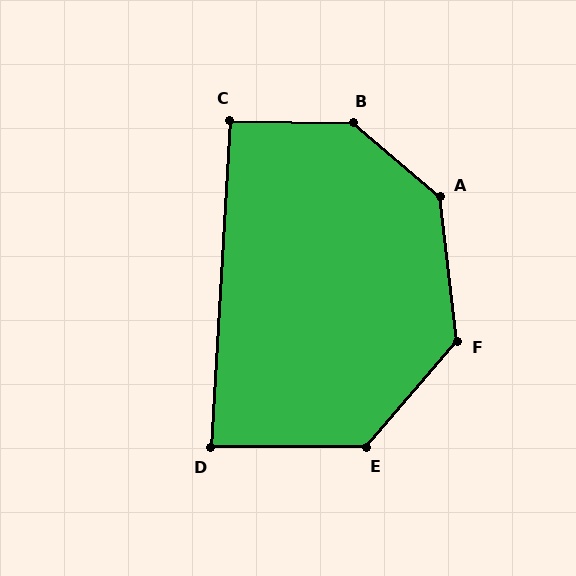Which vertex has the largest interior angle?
B, at approximately 141 degrees.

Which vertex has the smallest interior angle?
D, at approximately 87 degrees.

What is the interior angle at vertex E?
Approximately 131 degrees (obtuse).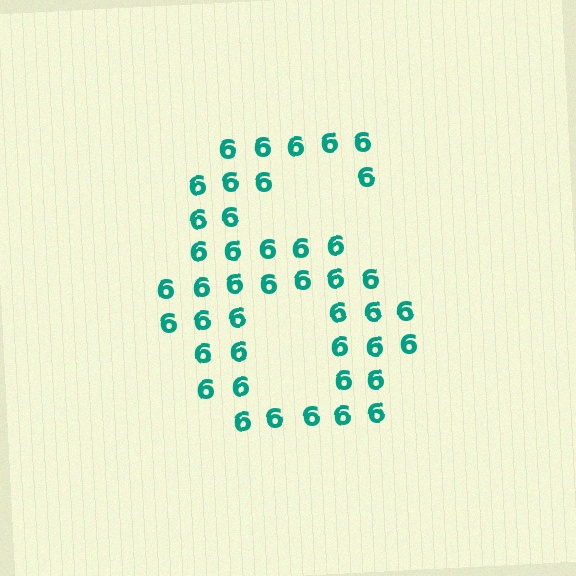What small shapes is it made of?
It is made of small digit 6's.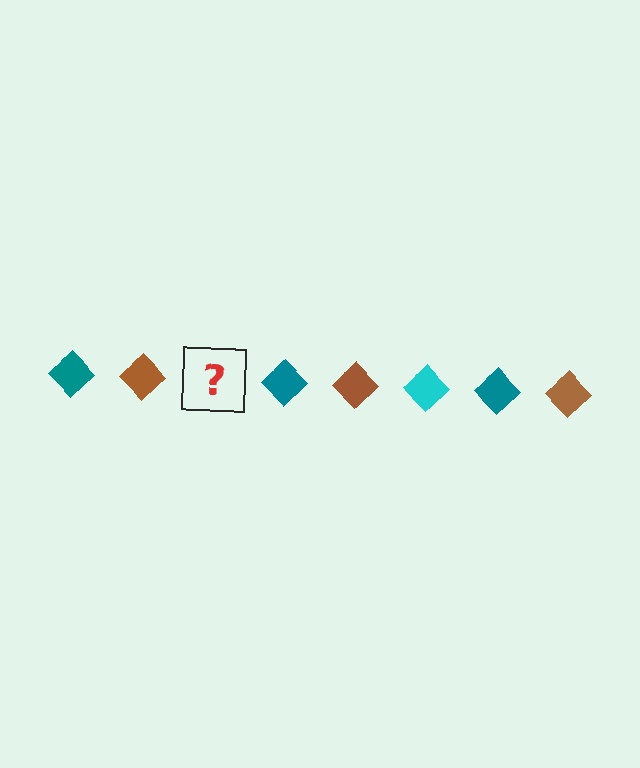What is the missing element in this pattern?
The missing element is a cyan diamond.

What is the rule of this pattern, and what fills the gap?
The rule is that the pattern cycles through teal, brown, cyan diamonds. The gap should be filled with a cyan diamond.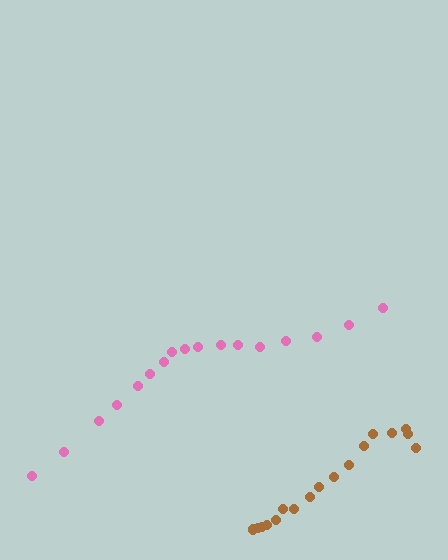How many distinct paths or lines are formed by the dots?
There are 2 distinct paths.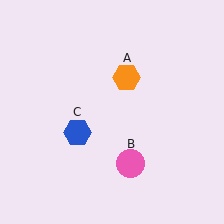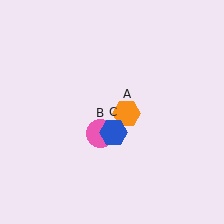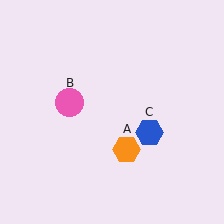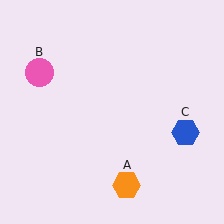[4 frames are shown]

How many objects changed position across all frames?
3 objects changed position: orange hexagon (object A), pink circle (object B), blue hexagon (object C).